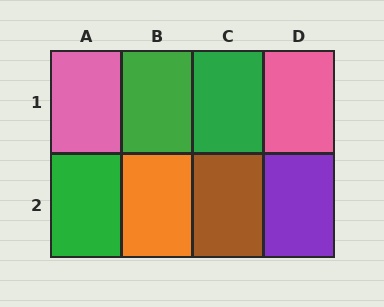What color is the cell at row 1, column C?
Green.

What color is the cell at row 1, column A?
Pink.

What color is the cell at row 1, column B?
Green.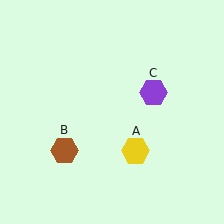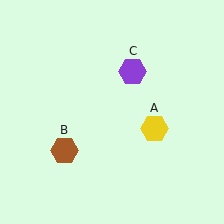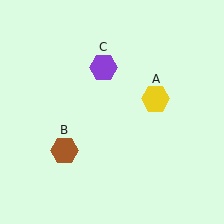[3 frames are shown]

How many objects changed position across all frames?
2 objects changed position: yellow hexagon (object A), purple hexagon (object C).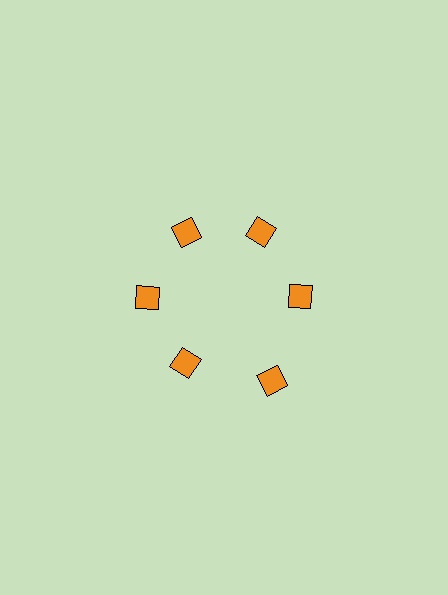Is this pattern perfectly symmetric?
No. The 6 orange diamonds are arranged in a ring, but one element near the 5 o'clock position is pushed outward from the center, breaking the 6-fold rotational symmetry.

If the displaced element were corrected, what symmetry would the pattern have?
It would have 6-fold rotational symmetry — the pattern would map onto itself every 60 degrees.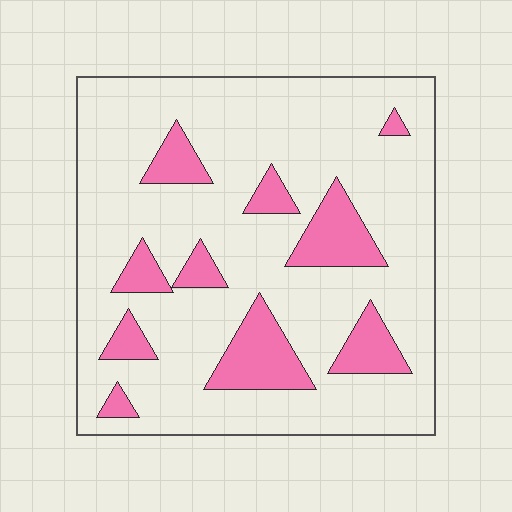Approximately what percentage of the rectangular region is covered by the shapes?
Approximately 20%.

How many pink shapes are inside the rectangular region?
10.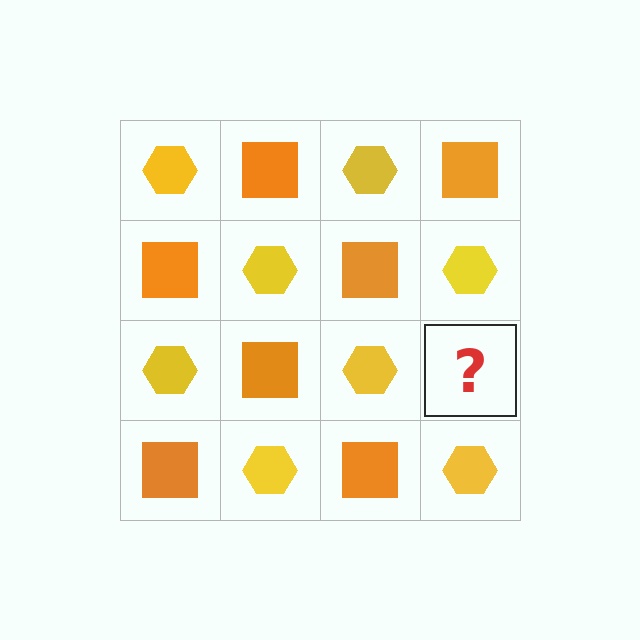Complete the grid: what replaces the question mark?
The question mark should be replaced with an orange square.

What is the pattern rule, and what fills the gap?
The rule is that it alternates yellow hexagon and orange square in a checkerboard pattern. The gap should be filled with an orange square.